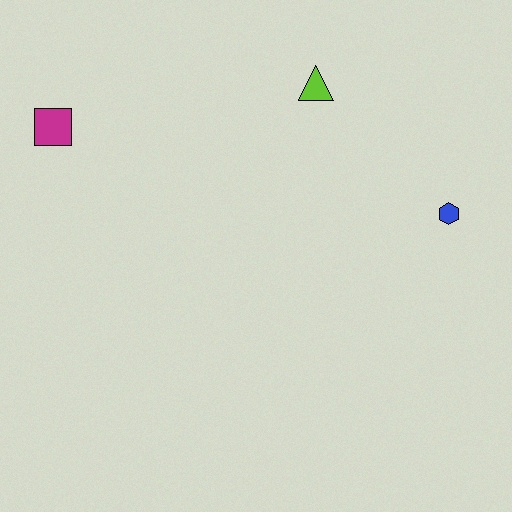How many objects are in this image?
There are 3 objects.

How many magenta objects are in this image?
There is 1 magenta object.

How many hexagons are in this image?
There is 1 hexagon.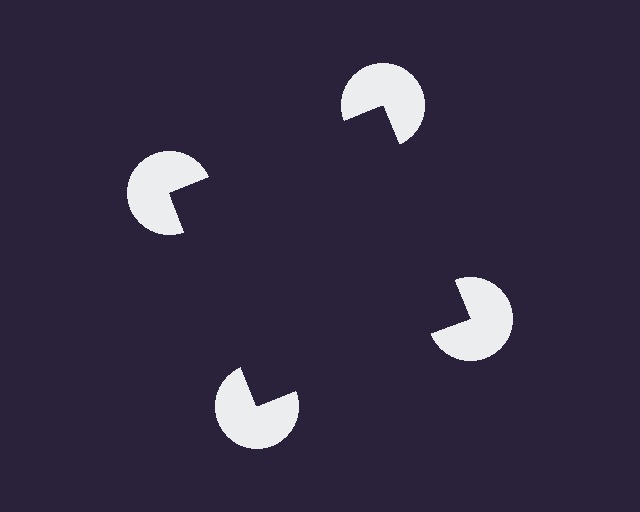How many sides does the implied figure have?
4 sides.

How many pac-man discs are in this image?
There are 4 — one at each vertex of the illusory square.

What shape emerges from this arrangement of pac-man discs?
An illusory square — its edges are inferred from the aligned wedge cuts in the pac-man discs, not physically drawn.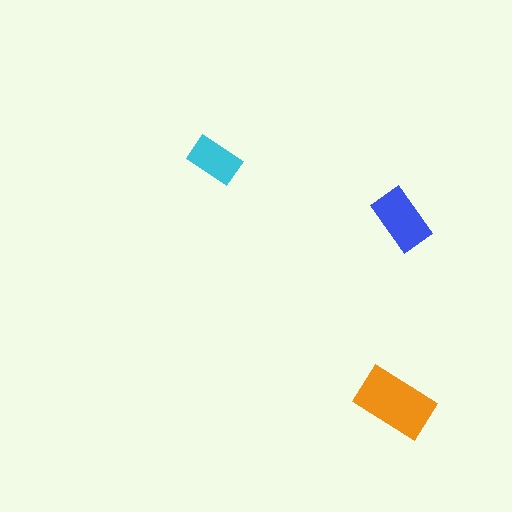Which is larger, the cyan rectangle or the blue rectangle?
The blue one.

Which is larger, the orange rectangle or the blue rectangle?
The orange one.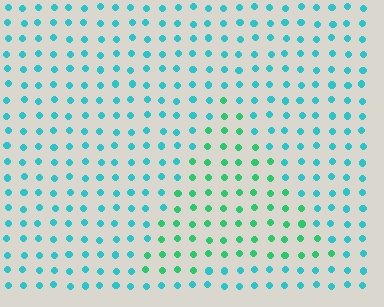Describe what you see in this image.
The image is filled with small cyan elements in a uniform arrangement. A triangle-shaped region is visible where the elements are tinted to a slightly different hue, forming a subtle color boundary.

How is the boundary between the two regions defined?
The boundary is defined purely by a slight shift in hue (about 37 degrees). Spacing, size, and orientation are identical on both sides.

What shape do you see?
I see a triangle.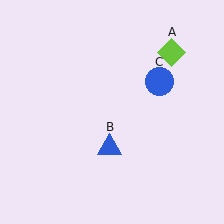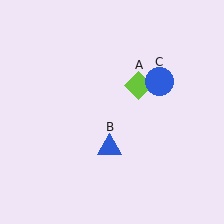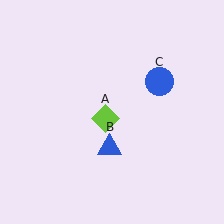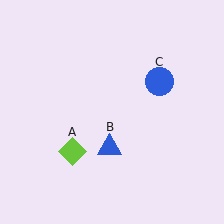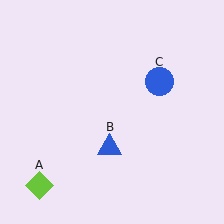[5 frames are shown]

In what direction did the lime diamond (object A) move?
The lime diamond (object A) moved down and to the left.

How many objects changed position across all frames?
1 object changed position: lime diamond (object A).